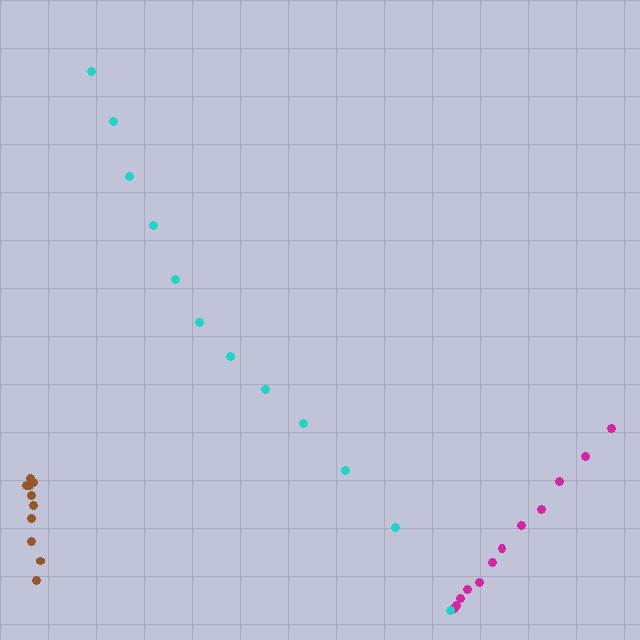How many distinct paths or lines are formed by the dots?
There are 3 distinct paths.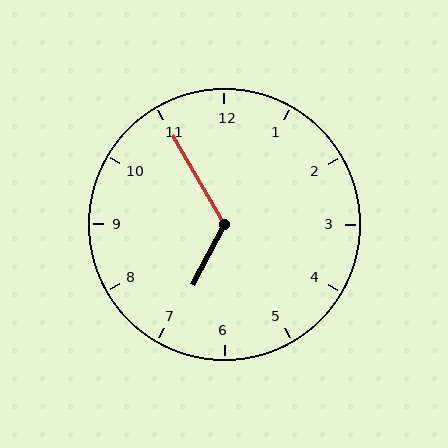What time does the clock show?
6:55.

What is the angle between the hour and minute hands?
Approximately 122 degrees.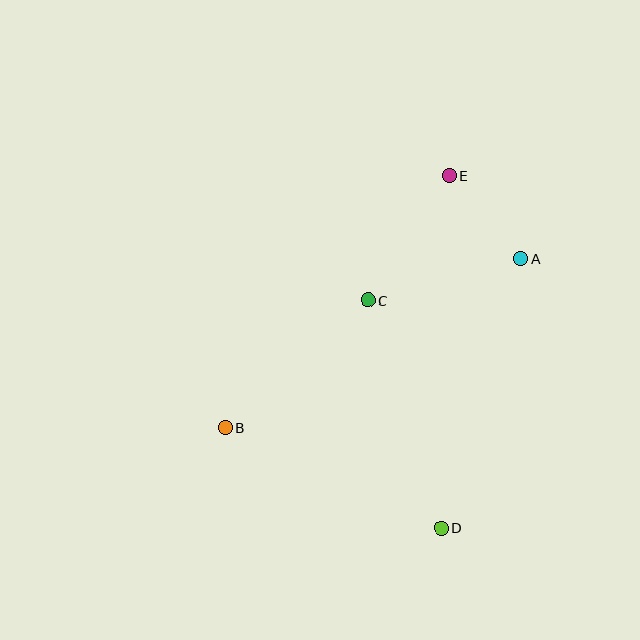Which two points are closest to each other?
Points A and E are closest to each other.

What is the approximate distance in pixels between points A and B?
The distance between A and B is approximately 341 pixels.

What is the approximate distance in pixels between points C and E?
The distance between C and E is approximately 149 pixels.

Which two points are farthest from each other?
Points D and E are farthest from each other.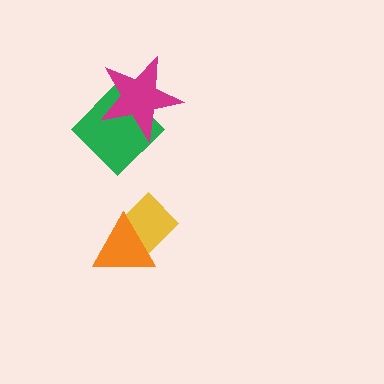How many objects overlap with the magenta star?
1 object overlaps with the magenta star.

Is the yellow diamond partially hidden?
Yes, it is partially covered by another shape.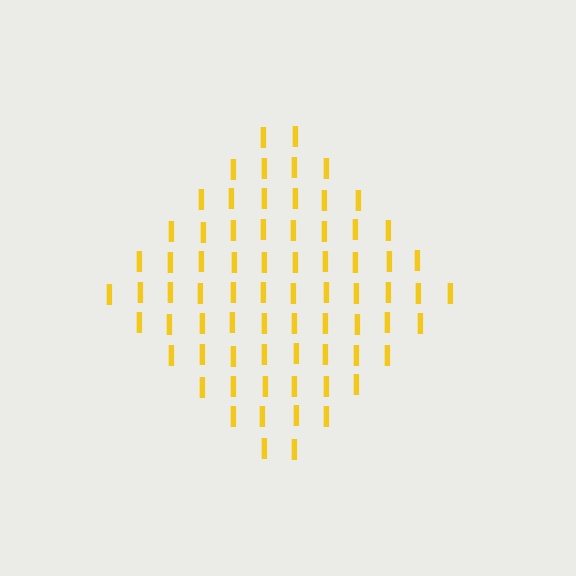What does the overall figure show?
The overall figure shows a diamond.